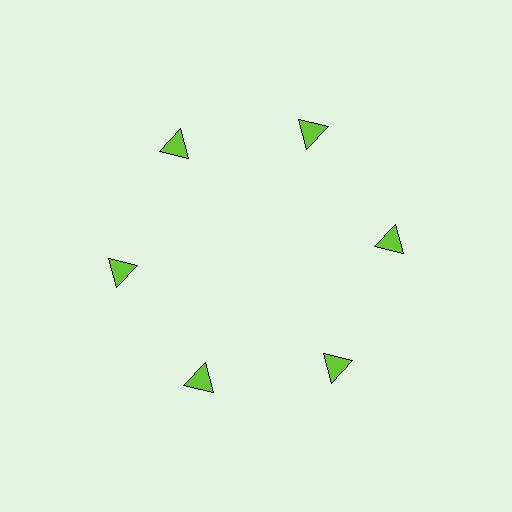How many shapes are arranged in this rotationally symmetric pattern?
There are 6 shapes, arranged in 6 groups of 1.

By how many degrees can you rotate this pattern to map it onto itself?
The pattern maps onto itself every 60 degrees of rotation.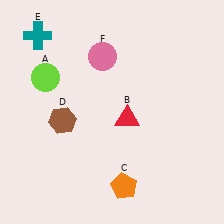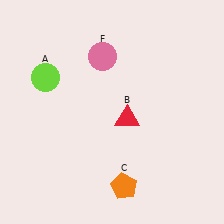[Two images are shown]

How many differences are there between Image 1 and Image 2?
There are 2 differences between the two images.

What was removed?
The teal cross (E), the brown hexagon (D) were removed in Image 2.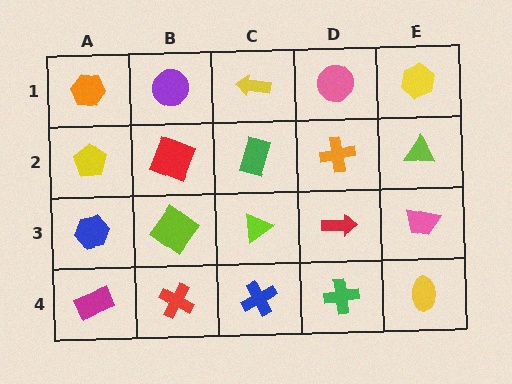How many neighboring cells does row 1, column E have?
2.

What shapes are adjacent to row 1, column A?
A yellow pentagon (row 2, column A), a purple circle (row 1, column B).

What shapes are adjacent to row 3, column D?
An orange cross (row 2, column D), a green cross (row 4, column D), a lime triangle (row 3, column C), a pink trapezoid (row 3, column E).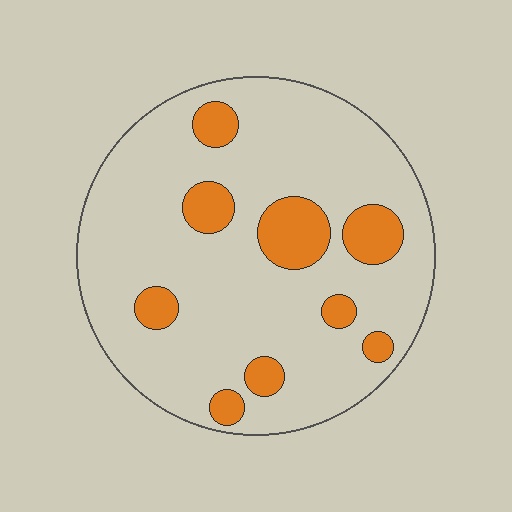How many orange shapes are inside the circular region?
9.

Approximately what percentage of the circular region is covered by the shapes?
Approximately 15%.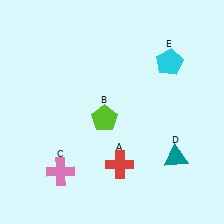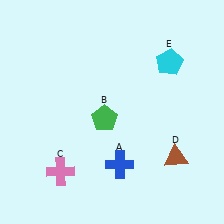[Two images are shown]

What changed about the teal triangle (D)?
In Image 1, D is teal. In Image 2, it changed to brown.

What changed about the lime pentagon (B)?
In Image 1, B is lime. In Image 2, it changed to green.